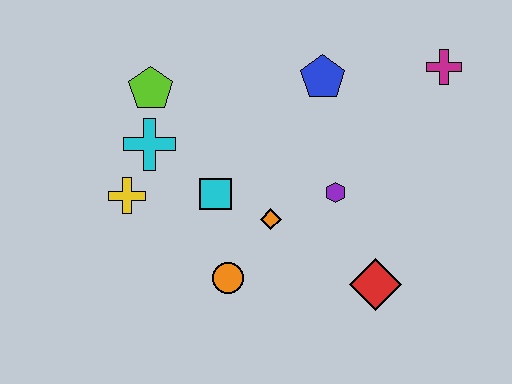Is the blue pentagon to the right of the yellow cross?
Yes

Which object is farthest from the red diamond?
The lime pentagon is farthest from the red diamond.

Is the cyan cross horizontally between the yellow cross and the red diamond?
Yes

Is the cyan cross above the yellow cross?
Yes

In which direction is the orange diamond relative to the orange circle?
The orange diamond is above the orange circle.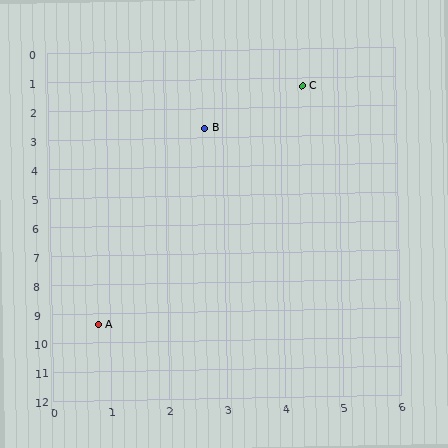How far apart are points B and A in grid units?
Points B and A are about 7.0 grid units apart.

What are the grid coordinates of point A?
Point A is at approximately (0.8, 9.4).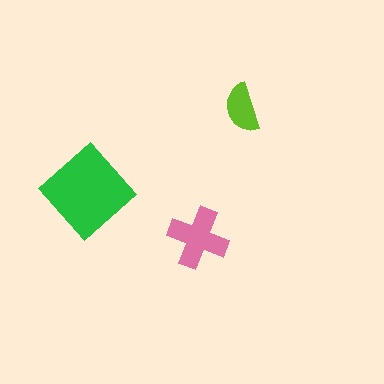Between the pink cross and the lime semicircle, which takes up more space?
The pink cross.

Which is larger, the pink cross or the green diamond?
The green diamond.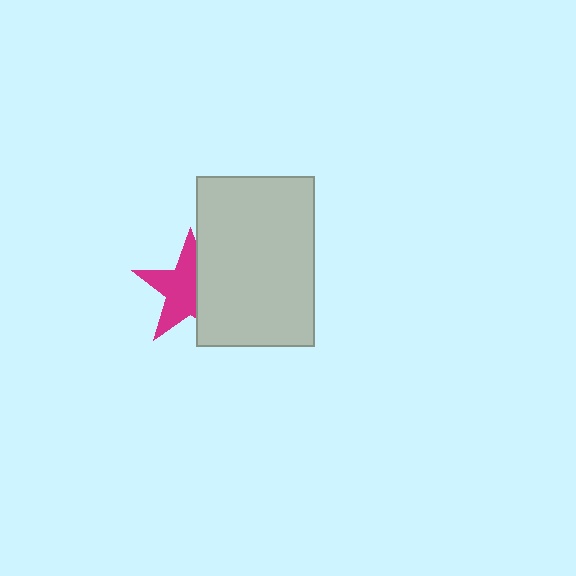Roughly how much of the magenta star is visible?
About half of it is visible (roughly 59%).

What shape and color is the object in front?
The object in front is a light gray rectangle.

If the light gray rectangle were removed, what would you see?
You would see the complete magenta star.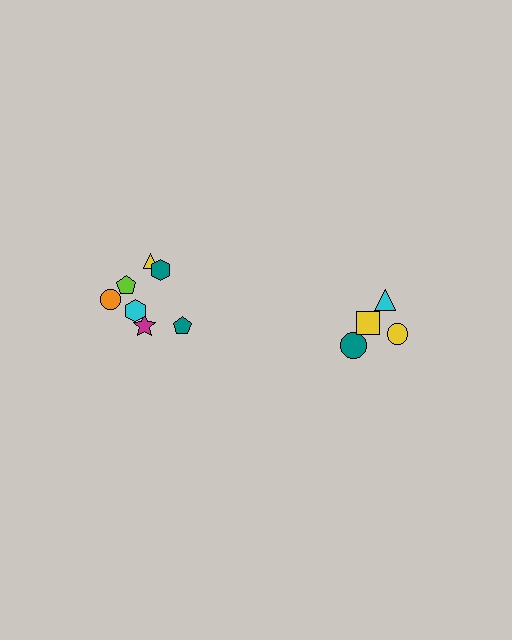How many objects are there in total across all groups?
There are 11 objects.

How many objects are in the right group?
There are 4 objects.